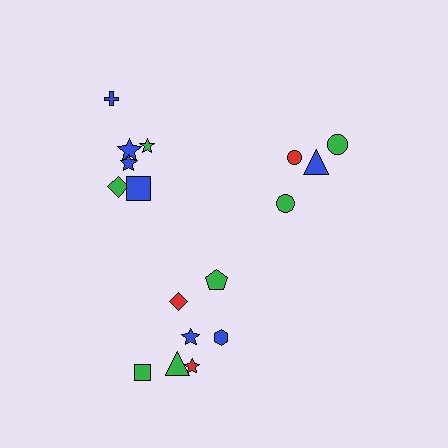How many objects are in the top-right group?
There are 4 objects.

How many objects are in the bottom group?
There are 7 objects.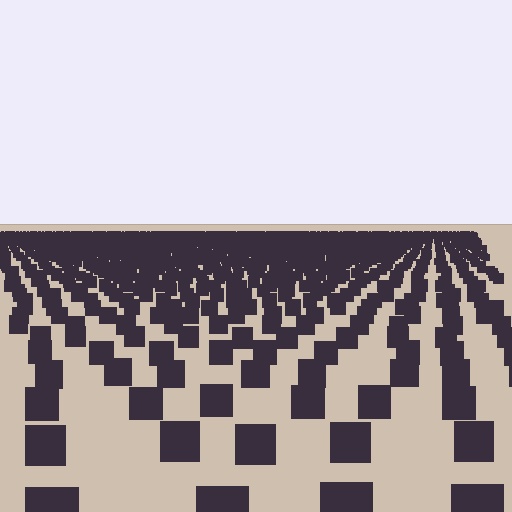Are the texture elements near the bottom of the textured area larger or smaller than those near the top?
Larger. Near the bottom, elements are closer to the viewer and appear at a bigger on-screen size.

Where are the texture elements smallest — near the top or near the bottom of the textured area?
Near the top.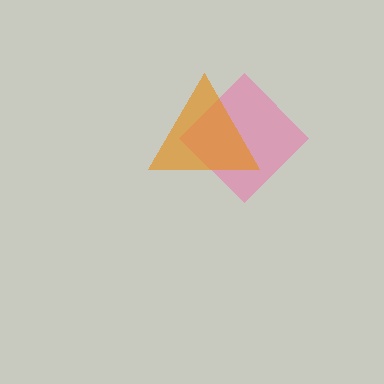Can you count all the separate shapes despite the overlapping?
Yes, there are 2 separate shapes.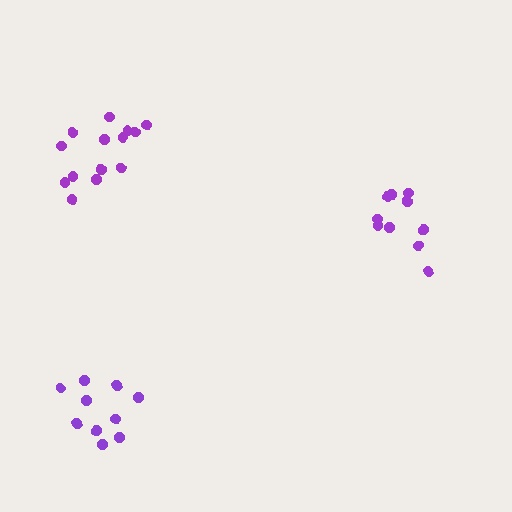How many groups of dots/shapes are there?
There are 3 groups.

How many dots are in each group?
Group 1: 10 dots, Group 2: 14 dots, Group 3: 10 dots (34 total).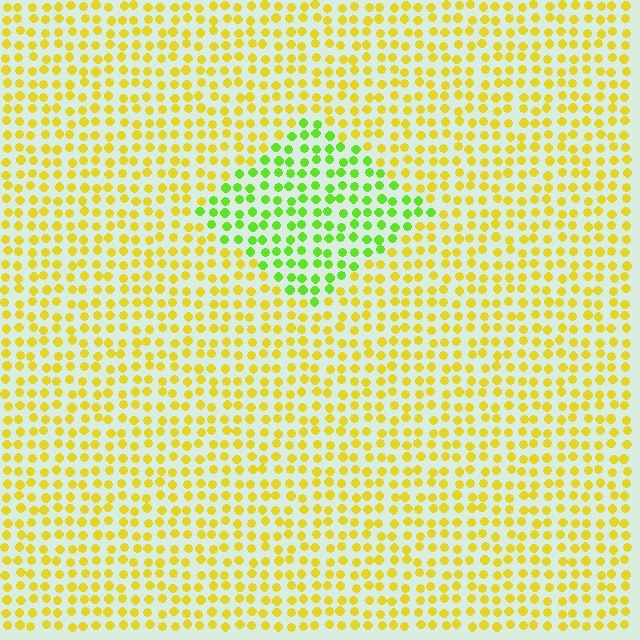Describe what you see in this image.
The image is filled with small yellow elements in a uniform arrangement. A diamond-shaped region is visible where the elements are tinted to a slightly different hue, forming a subtle color boundary.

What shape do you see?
I see a diamond.